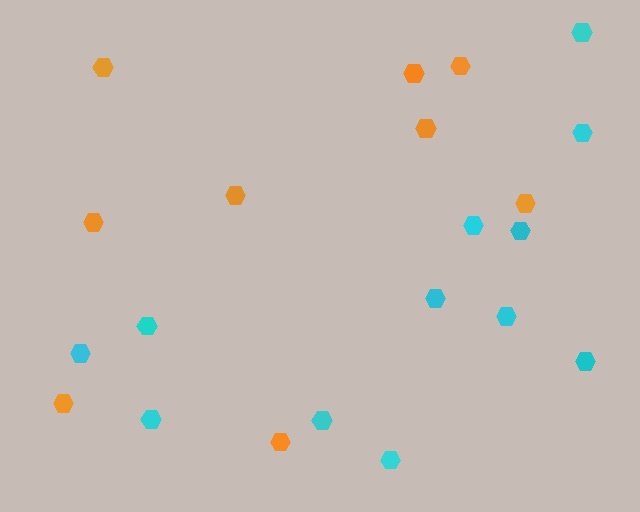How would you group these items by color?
There are 2 groups: one group of orange hexagons (9) and one group of cyan hexagons (12).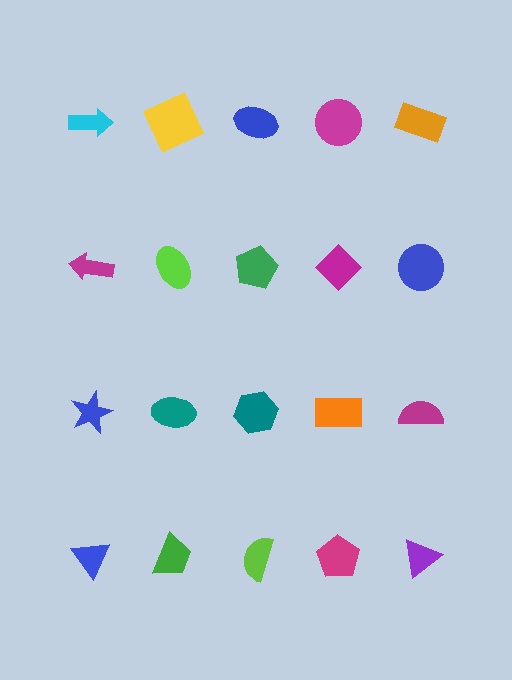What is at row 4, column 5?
A purple triangle.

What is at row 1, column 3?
A blue ellipse.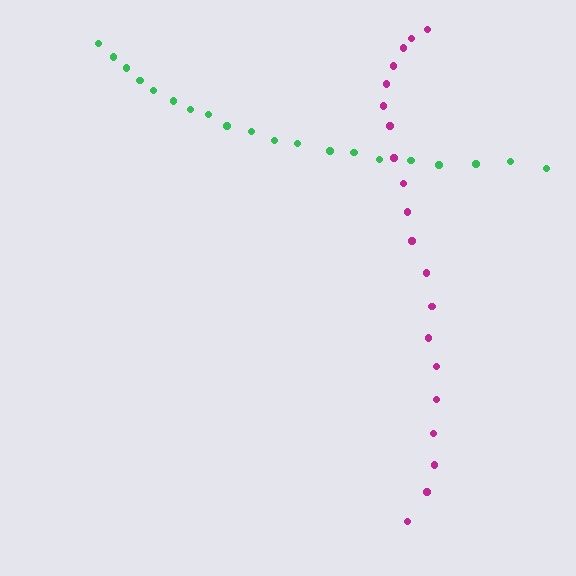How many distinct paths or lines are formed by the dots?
There are 2 distinct paths.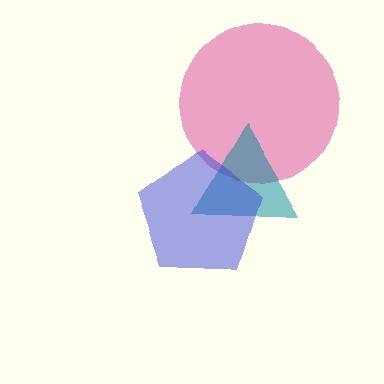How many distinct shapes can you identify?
There are 3 distinct shapes: a pink circle, a teal triangle, a blue pentagon.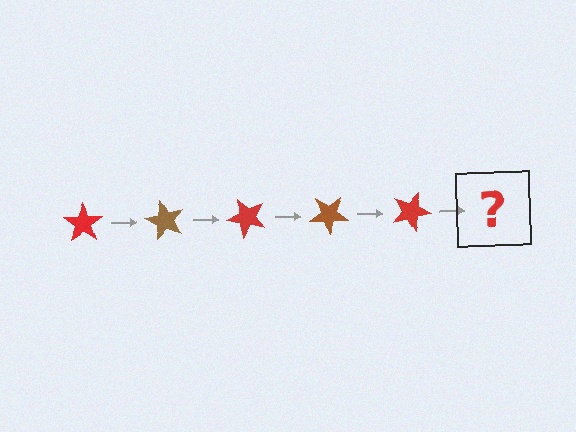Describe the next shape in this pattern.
It should be a brown star, rotated 300 degrees from the start.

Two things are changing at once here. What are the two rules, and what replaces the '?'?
The two rules are that it rotates 60 degrees each step and the color cycles through red and brown. The '?' should be a brown star, rotated 300 degrees from the start.